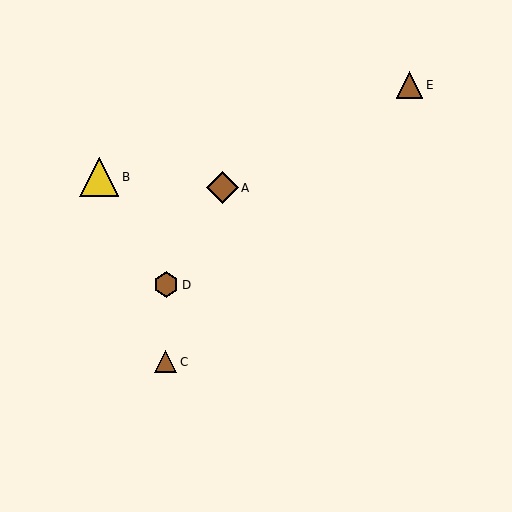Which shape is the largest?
The yellow triangle (labeled B) is the largest.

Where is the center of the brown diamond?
The center of the brown diamond is at (222, 188).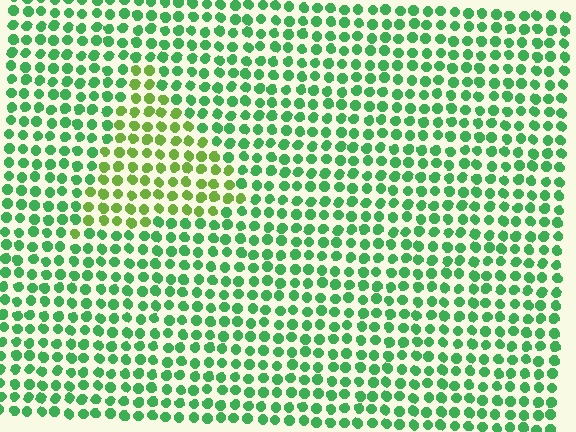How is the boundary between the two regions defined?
The boundary is defined purely by a slight shift in hue (about 38 degrees). Spacing, size, and orientation are identical on both sides.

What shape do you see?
I see a triangle.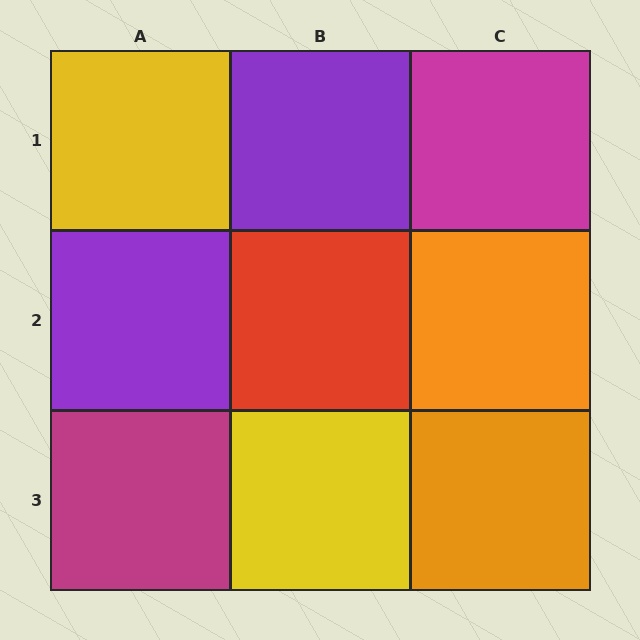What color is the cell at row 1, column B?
Purple.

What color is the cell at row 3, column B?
Yellow.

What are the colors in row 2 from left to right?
Purple, red, orange.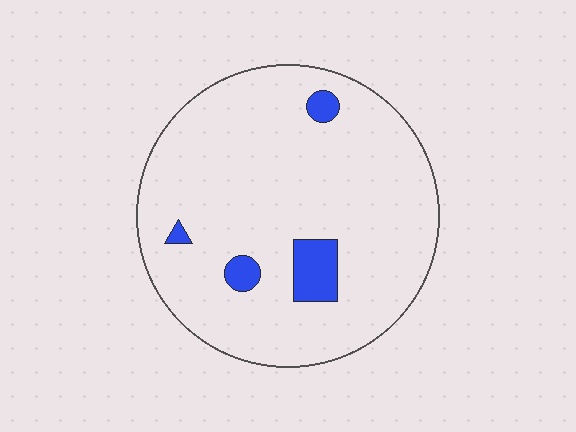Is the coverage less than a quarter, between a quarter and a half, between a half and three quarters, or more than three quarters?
Less than a quarter.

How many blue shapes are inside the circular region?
4.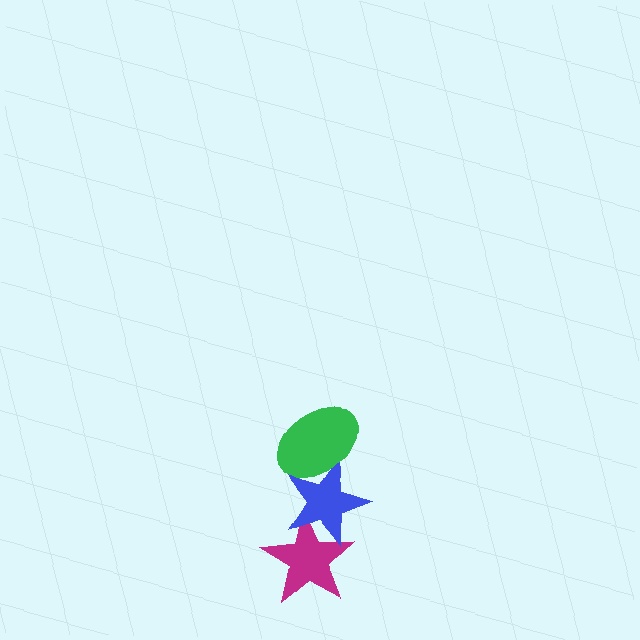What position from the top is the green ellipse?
The green ellipse is 1st from the top.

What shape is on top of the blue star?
The green ellipse is on top of the blue star.